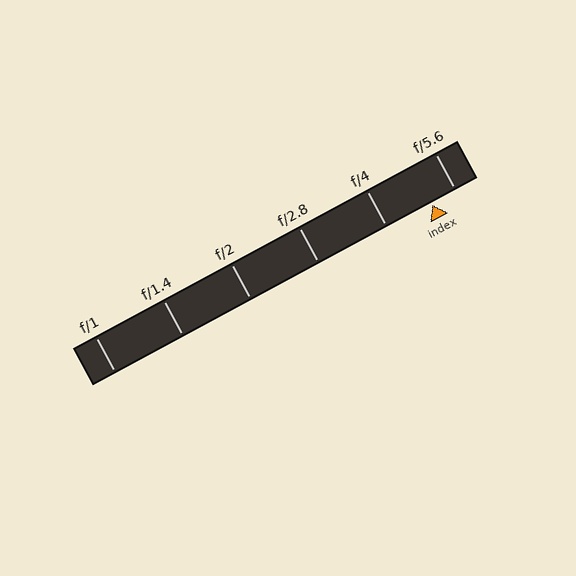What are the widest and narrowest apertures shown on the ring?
The widest aperture shown is f/1 and the narrowest is f/5.6.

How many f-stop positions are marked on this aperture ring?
There are 6 f-stop positions marked.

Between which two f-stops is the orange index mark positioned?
The index mark is between f/4 and f/5.6.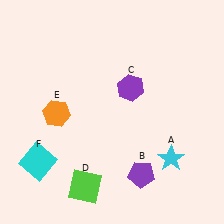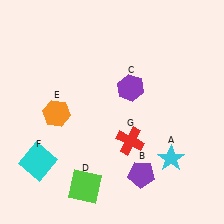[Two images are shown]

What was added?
A red cross (G) was added in Image 2.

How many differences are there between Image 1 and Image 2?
There is 1 difference between the two images.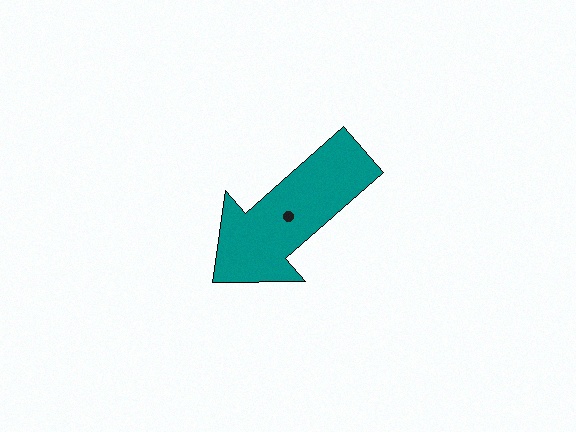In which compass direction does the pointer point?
Southwest.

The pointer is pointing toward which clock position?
Roughly 8 o'clock.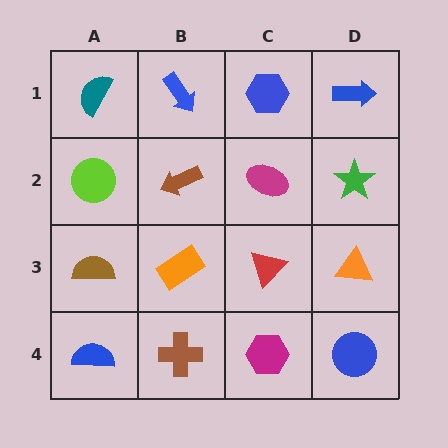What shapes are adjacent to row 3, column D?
A green star (row 2, column D), a blue circle (row 4, column D), a red triangle (row 3, column C).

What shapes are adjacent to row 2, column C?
A blue hexagon (row 1, column C), a red triangle (row 3, column C), a brown arrow (row 2, column B), a green star (row 2, column D).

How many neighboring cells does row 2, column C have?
4.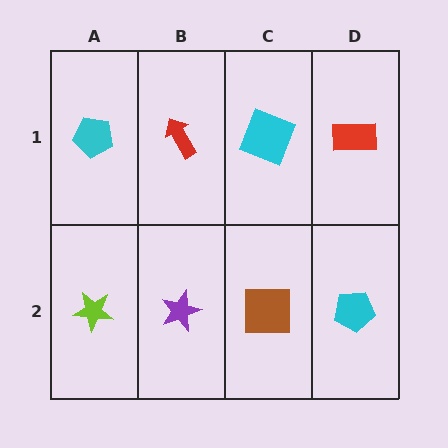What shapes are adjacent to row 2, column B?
A red arrow (row 1, column B), a lime star (row 2, column A), a brown square (row 2, column C).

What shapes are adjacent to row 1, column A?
A lime star (row 2, column A), a red arrow (row 1, column B).